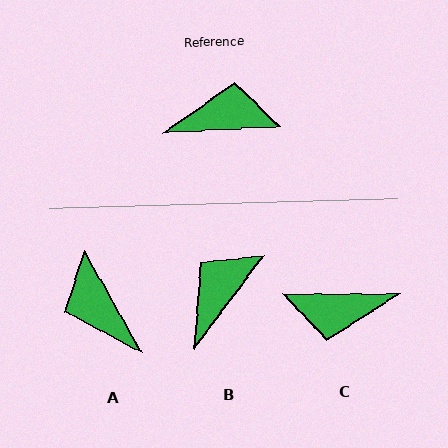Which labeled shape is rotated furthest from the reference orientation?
C, about 177 degrees away.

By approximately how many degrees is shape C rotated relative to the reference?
Approximately 177 degrees counter-clockwise.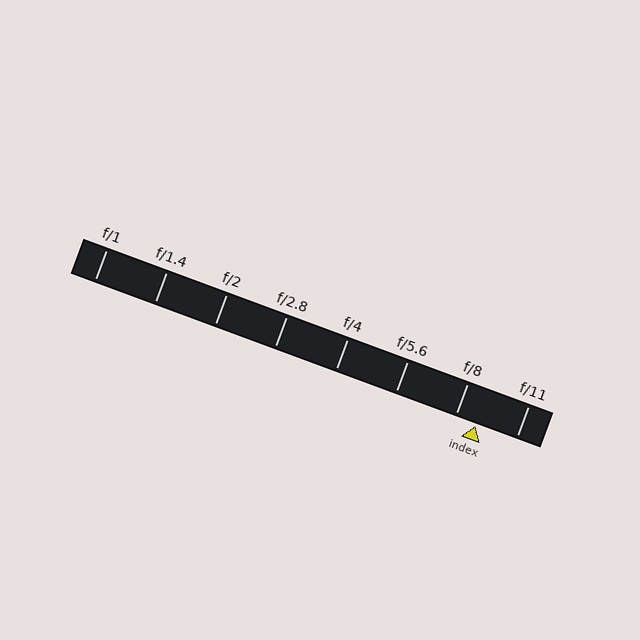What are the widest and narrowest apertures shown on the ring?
The widest aperture shown is f/1 and the narrowest is f/11.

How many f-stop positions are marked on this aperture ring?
There are 8 f-stop positions marked.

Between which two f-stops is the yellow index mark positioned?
The index mark is between f/8 and f/11.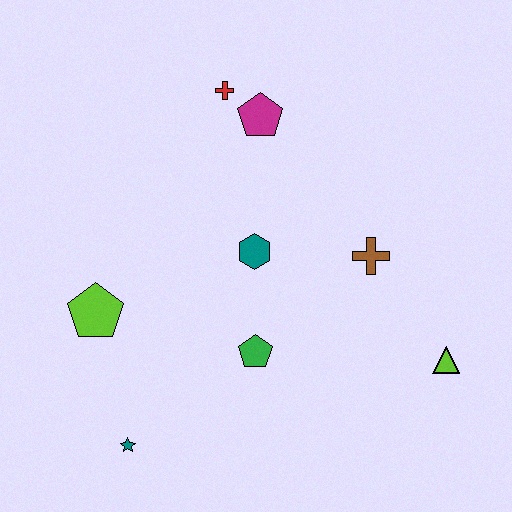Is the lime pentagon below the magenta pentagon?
Yes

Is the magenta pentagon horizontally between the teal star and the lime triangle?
Yes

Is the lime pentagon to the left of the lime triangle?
Yes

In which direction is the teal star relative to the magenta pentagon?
The teal star is below the magenta pentagon.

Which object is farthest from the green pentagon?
The red cross is farthest from the green pentagon.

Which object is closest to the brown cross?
The teal hexagon is closest to the brown cross.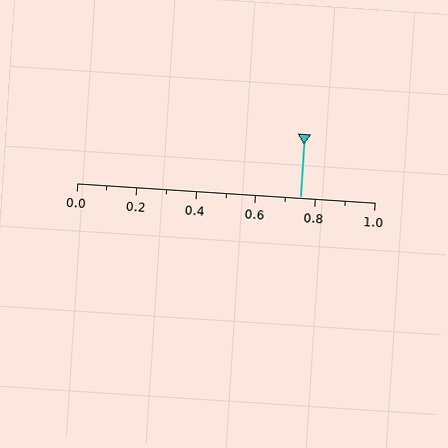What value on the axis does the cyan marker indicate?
The marker indicates approximately 0.75.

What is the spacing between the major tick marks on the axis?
The major ticks are spaced 0.2 apart.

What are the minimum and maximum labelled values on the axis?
The axis runs from 0.0 to 1.0.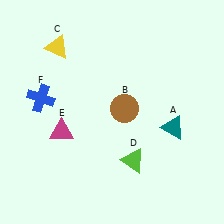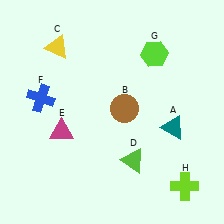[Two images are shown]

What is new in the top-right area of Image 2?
A lime hexagon (G) was added in the top-right area of Image 2.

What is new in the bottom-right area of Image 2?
A lime cross (H) was added in the bottom-right area of Image 2.